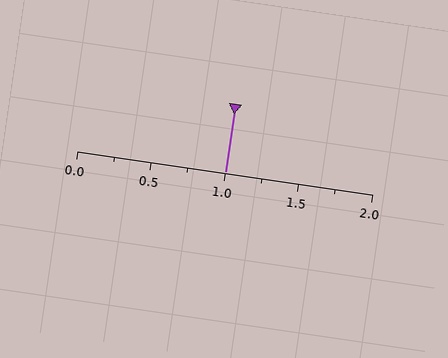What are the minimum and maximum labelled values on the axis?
The axis runs from 0.0 to 2.0.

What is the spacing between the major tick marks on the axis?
The major ticks are spaced 0.5 apart.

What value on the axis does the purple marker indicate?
The marker indicates approximately 1.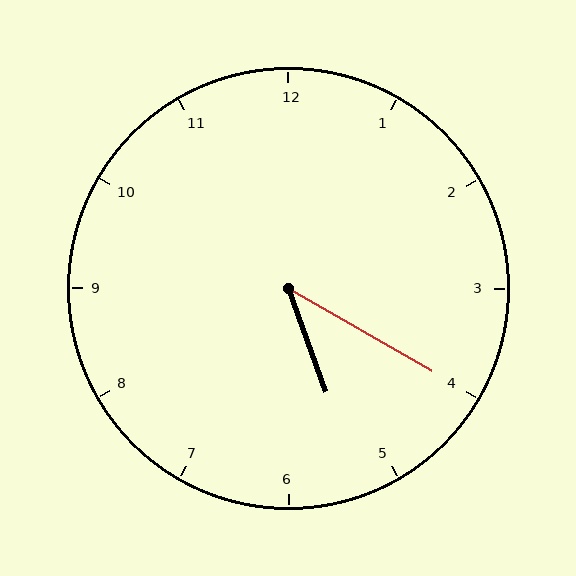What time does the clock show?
5:20.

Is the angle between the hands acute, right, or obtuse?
It is acute.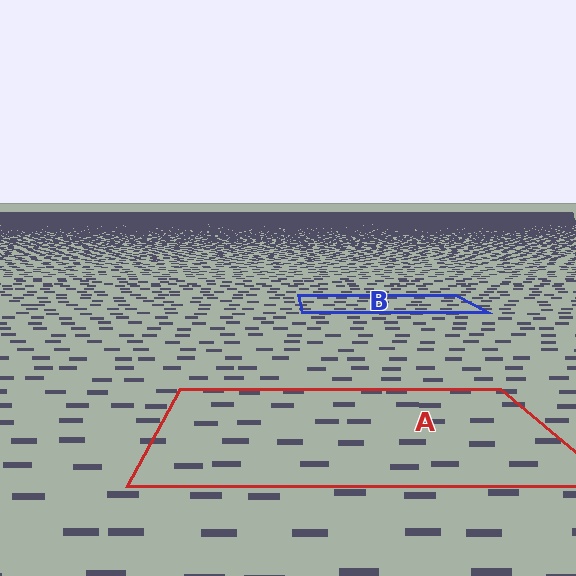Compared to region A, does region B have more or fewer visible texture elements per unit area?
Region B has more texture elements per unit area — they are packed more densely because it is farther away.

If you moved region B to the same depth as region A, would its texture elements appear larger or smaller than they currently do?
They would appear larger. At a closer depth, the same texture elements are projected at a bigger on-screen size.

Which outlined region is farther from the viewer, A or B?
Region B is farther from the viewer — the texture elements inside it appear smaller and more densely packed.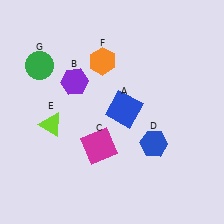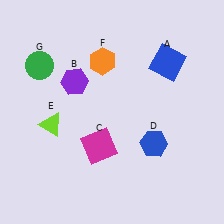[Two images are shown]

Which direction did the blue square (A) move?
The blue square (A) moved up.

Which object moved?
The blue square (A) moved up.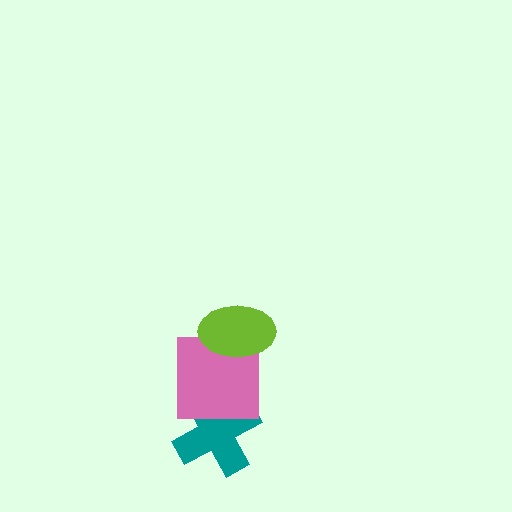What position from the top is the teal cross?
The teal cross is 3rd from the top.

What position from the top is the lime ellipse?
The lime ellipse is 1st from the top.